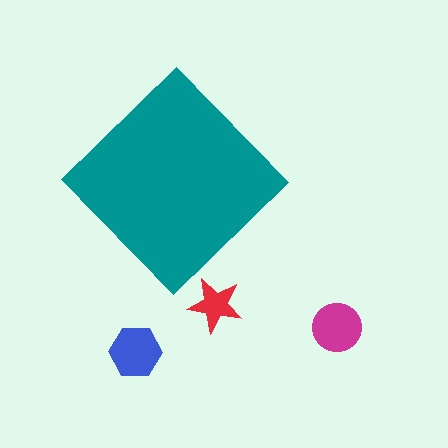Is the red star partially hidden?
No, the red star is fully visible.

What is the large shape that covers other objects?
A teal diamond.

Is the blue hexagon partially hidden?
No, the blue hexagon is fully visible.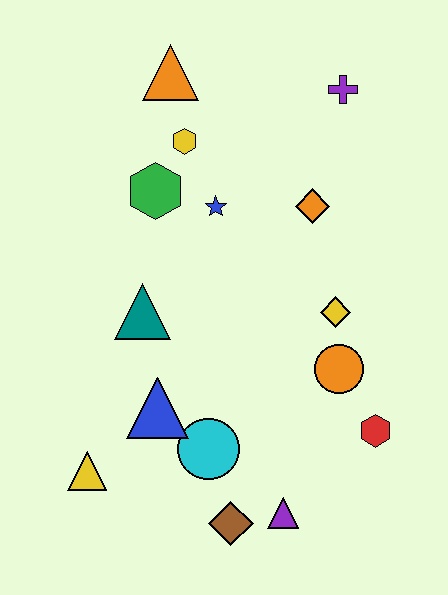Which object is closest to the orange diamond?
The blue star is closest to the orange diamond.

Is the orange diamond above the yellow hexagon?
No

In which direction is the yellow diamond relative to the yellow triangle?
The yellow diamond is to the right of the yellow triangle.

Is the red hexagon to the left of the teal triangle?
No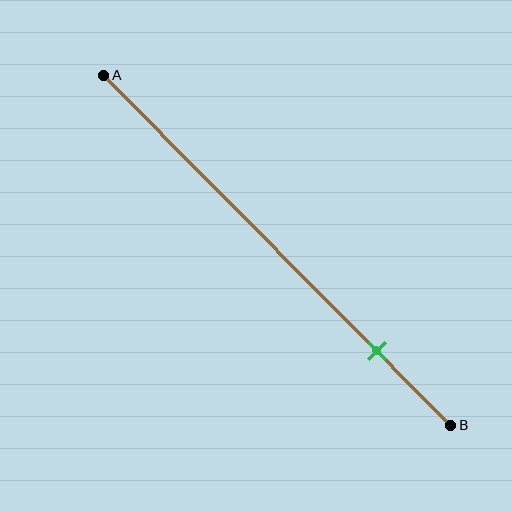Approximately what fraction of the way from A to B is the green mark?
The green mark is approximately 80% of the way from A to B.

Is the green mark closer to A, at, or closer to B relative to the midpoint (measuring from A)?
The green mark is closer to point B than the midpoint of segment AB.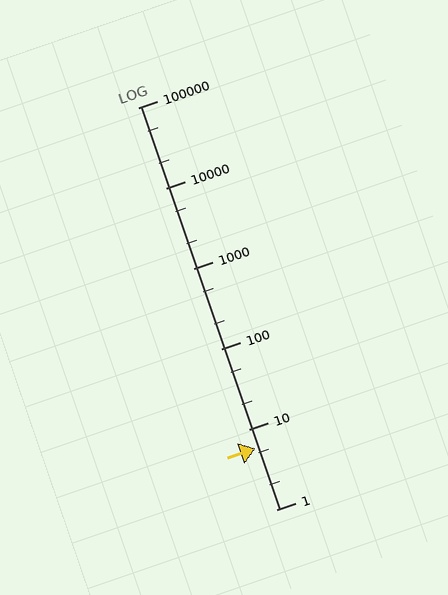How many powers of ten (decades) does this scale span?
The scale spans 5 decades, from 1 to 100000.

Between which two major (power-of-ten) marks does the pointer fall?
The pointer is between 1 and 10.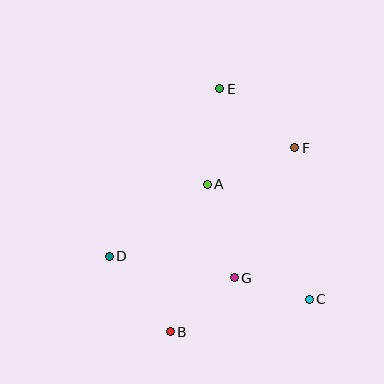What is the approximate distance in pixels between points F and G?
The distance between F and G is approximately 143 pixels.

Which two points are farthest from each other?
Points B and E are farthest from each other.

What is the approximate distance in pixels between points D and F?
The distance between D and F is approximately 215 pixels.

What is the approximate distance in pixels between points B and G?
The distance between B and G is approximately 84 pixels.